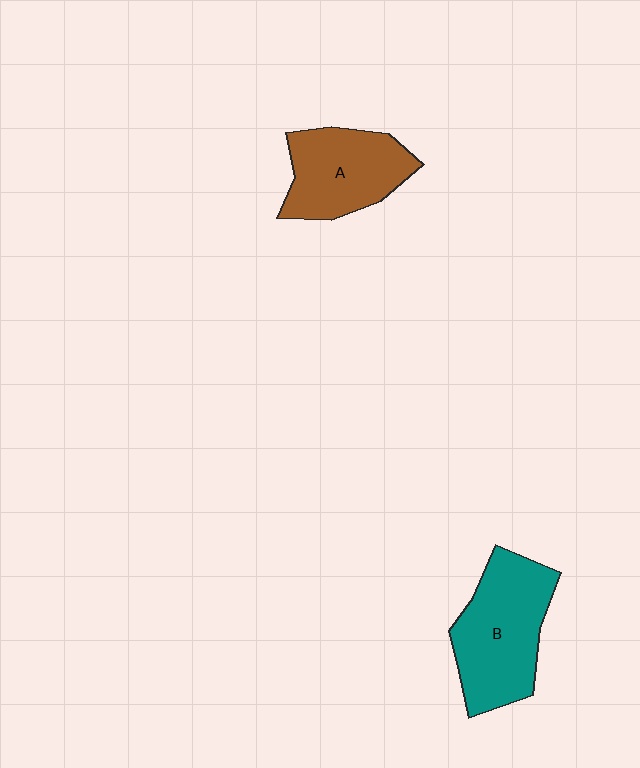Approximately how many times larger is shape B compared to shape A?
Approximately 1.2 times.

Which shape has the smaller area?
Shape A (brown).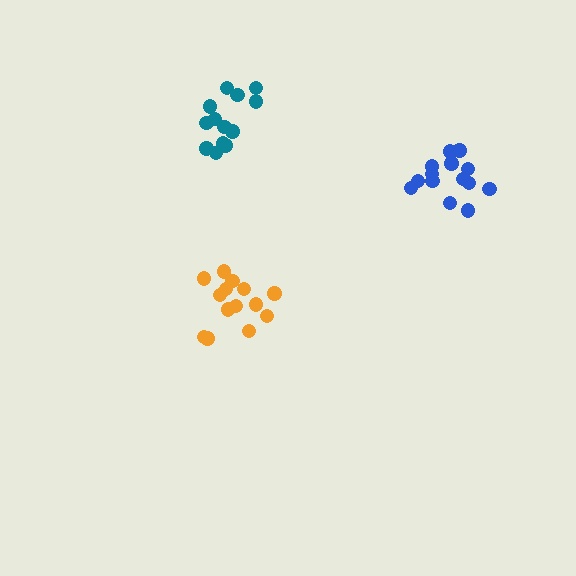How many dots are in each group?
Group 1: 14 dots, Group 2: 13 dots, Group 3: 14 dots (41 total).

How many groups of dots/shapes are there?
There are 3 groups.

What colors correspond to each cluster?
The clusters are colored: blue, teal, orange.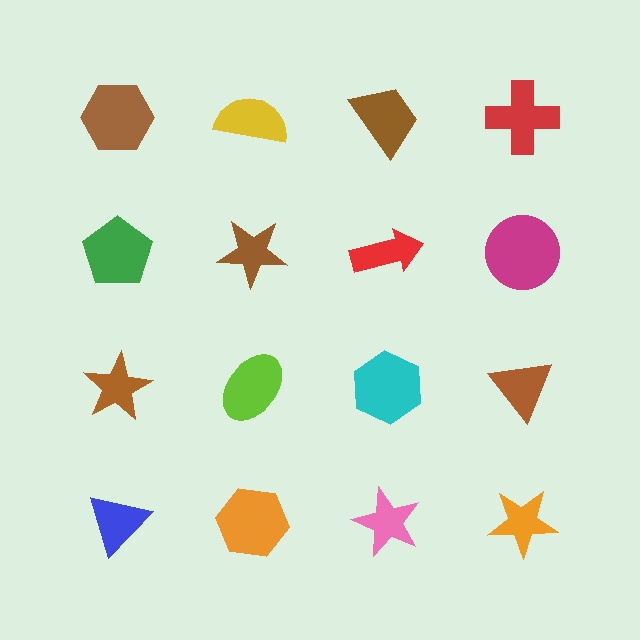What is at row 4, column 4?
An orange star.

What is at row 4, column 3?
A pink star.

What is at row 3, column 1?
A brown star.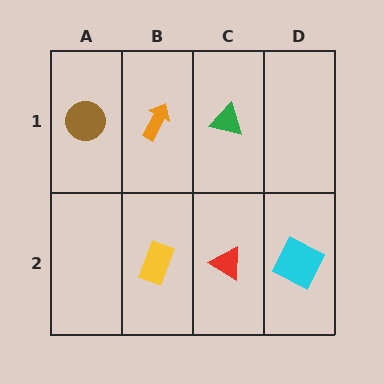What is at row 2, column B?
A yellow rectangle.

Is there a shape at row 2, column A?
No, that cell is empty.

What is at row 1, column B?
An orange arrow.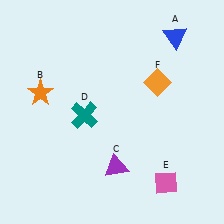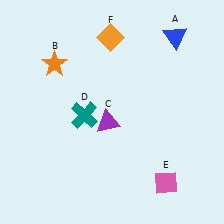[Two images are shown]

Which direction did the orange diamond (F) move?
The orange diamond (F) moved left.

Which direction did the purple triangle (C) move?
The purple triangle (C) moved up.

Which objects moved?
The objects that moved are: the orange star (B), the purple triangle (C), the orange diamond (F).